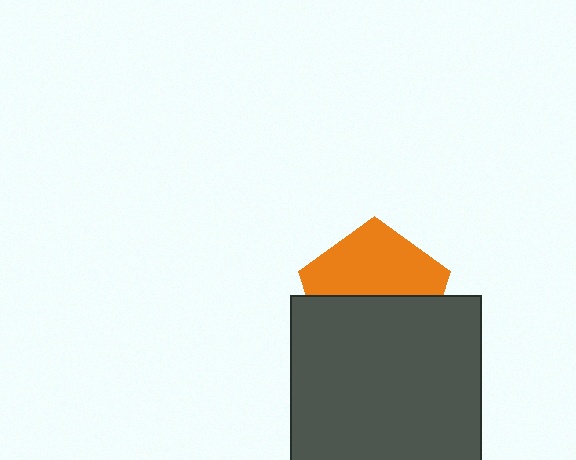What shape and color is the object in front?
The object in front is a dark gray square.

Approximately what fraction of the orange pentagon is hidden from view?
Roughly 50% of the orange pentagon is hidden behind the dark gray square.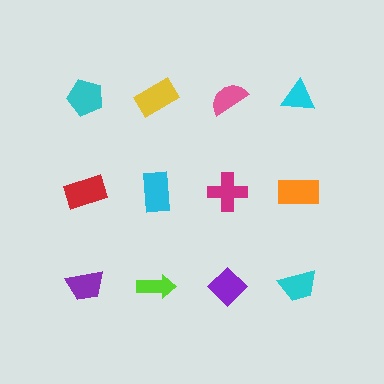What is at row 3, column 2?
A lime arrow.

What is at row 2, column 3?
A magenta cross.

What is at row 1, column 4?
A cyan triangle.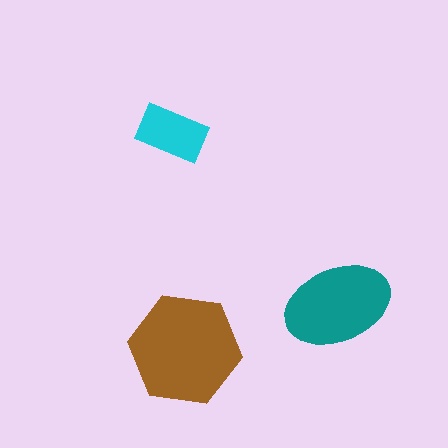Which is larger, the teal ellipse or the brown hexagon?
The brown hexagon.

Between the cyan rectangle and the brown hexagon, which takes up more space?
The brown hexagon.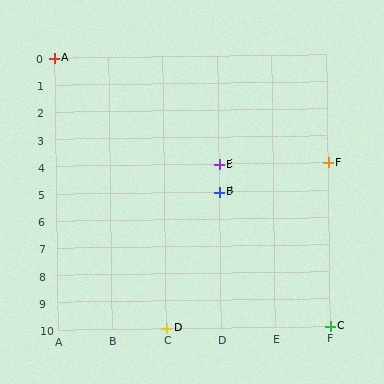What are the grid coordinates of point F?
Point F is at grid coordinates (F, 4).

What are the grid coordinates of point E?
Point E is at grid coordinates (D, 4).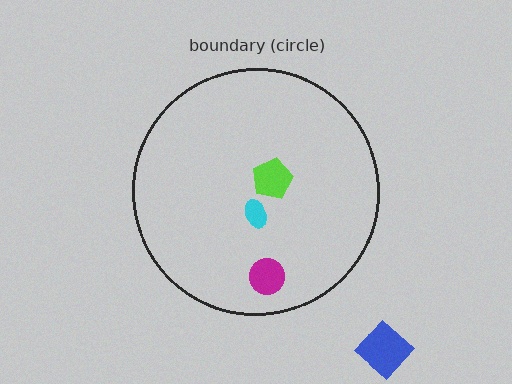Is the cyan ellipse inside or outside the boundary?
Inside.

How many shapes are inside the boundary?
3 inside, 1 outside.